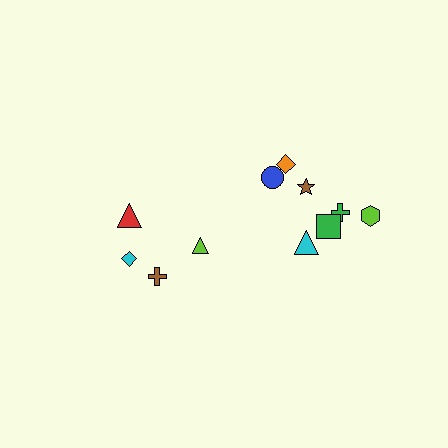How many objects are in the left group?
There are 4 objects.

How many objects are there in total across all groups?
There are 11 objects.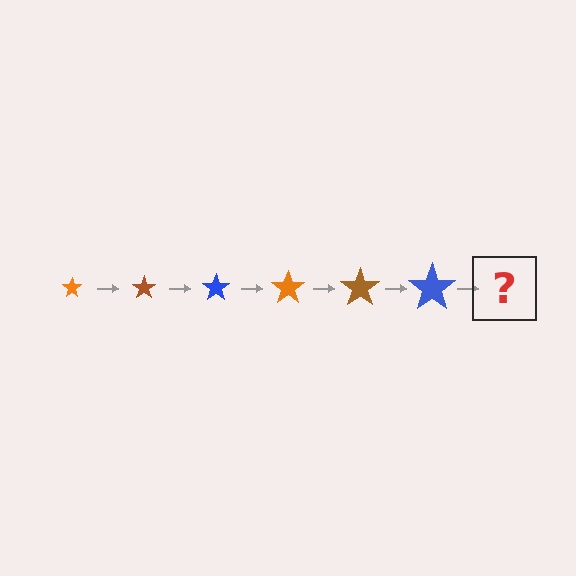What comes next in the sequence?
The next element should be an orange star, larger than the previous one.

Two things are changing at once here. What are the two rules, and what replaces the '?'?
The two rules are that the star grows larger each step and the color cycles through orange, brown, and blue. The '?' should be an orange star, larger than the previous one.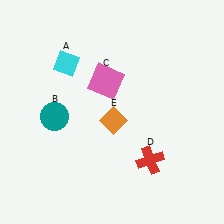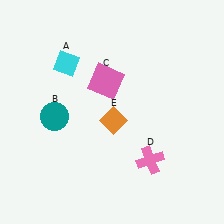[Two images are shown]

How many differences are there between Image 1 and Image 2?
There is 1 difference between the two images.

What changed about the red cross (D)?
In Image 1, D is red. In Image 2, it changed to pink.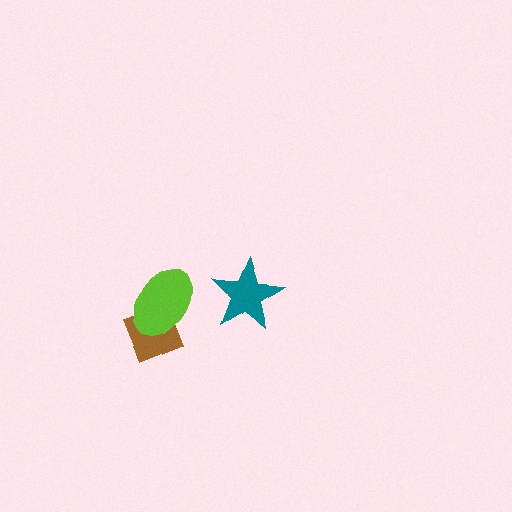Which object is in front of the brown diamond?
The lime ellipse is in front of the brown diamond.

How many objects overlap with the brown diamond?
1 object overlaps with the brown diamond.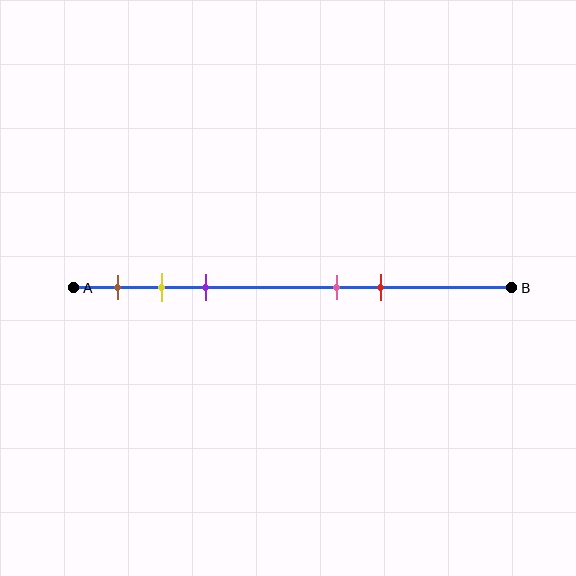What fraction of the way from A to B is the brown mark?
The brown mark is approximately 10% (0.1) of the way from A to B.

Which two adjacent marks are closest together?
The yellow and purple marks are the closest adjacent pair.